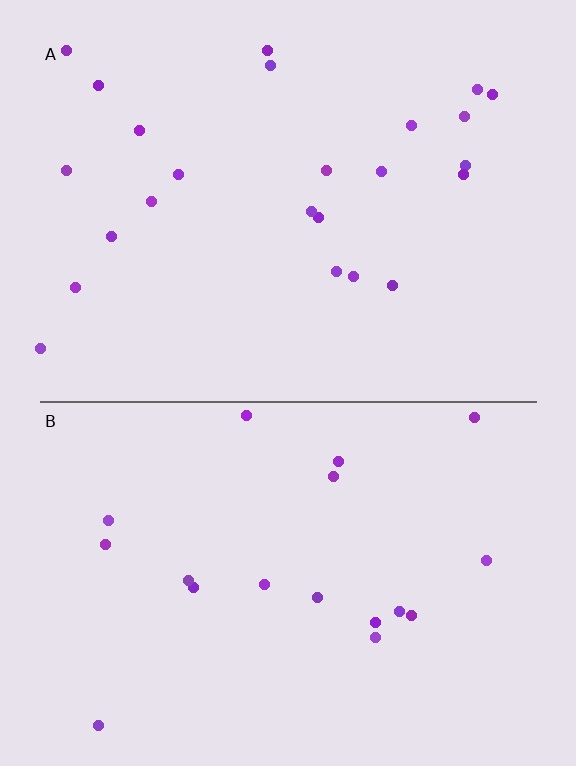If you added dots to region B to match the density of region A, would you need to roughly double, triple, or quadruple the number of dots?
Approximately double.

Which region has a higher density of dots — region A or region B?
A (the top).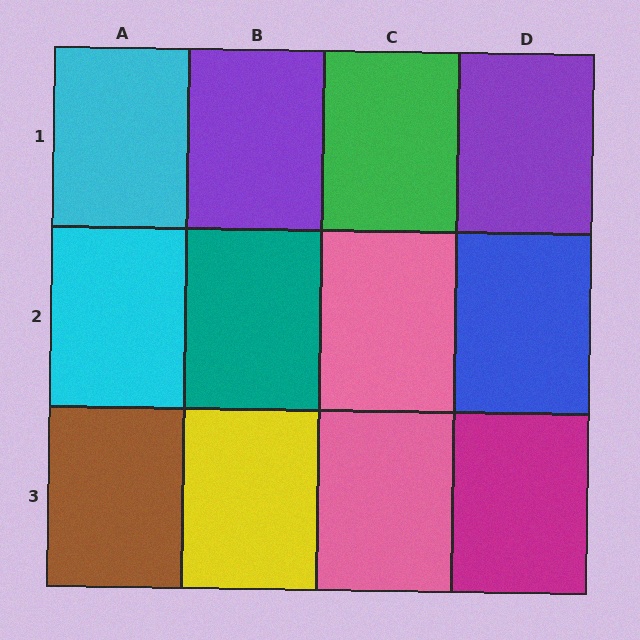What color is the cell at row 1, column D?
Purple.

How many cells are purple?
2 cells are purple.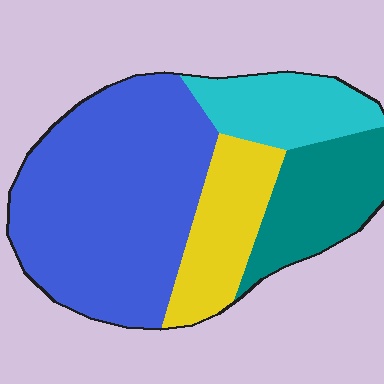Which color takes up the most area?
Blue, at roughly 50%.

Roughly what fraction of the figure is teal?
Teal takes up about one sixth (1/6) of the figure.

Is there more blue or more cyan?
Blue.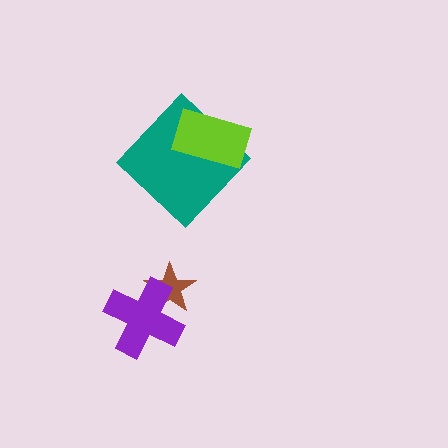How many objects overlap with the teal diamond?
1 object overlaps with the teal diamond.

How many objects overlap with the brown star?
1 object overlaps with the brown star.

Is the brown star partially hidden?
Yes, it is partially covered by another shape.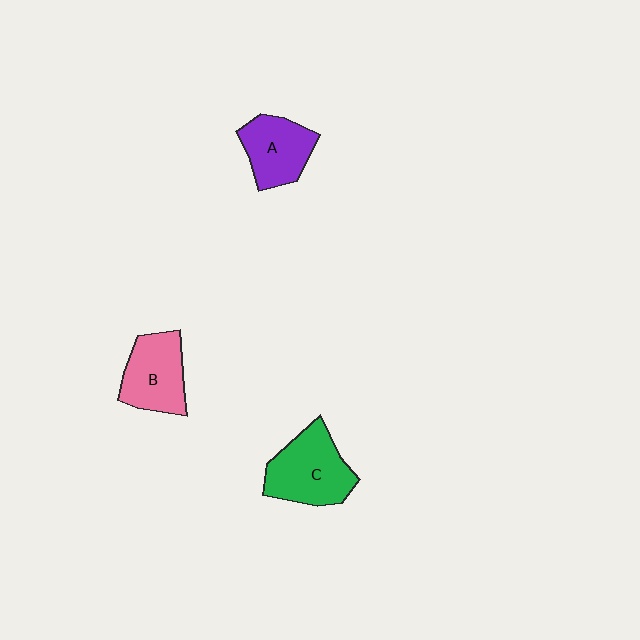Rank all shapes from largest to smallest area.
From largest to smallest: C (green), B (pink), A (purple).